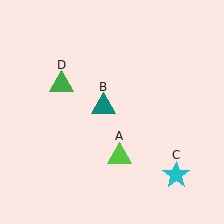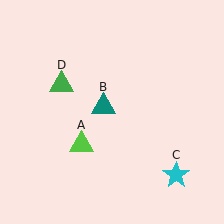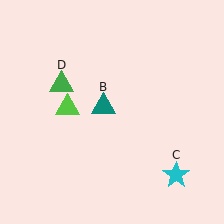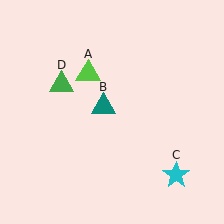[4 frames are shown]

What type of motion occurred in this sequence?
The lime triangle (object A) rotated clockwise around the center of the scene.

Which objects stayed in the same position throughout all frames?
Teal triangle (object B) and cyan star (object C) and green triangle (object D) remained stationary.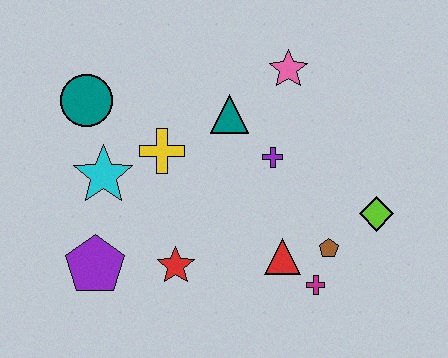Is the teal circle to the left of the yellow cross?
Yes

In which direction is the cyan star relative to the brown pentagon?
The cyan star is to the left of the brown pentagon.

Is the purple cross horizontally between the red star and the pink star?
Yes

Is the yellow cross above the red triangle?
Yes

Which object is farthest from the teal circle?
The lime diamond is farthest from the teal circle.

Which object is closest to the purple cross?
The teal triangle is closest to the purple cross.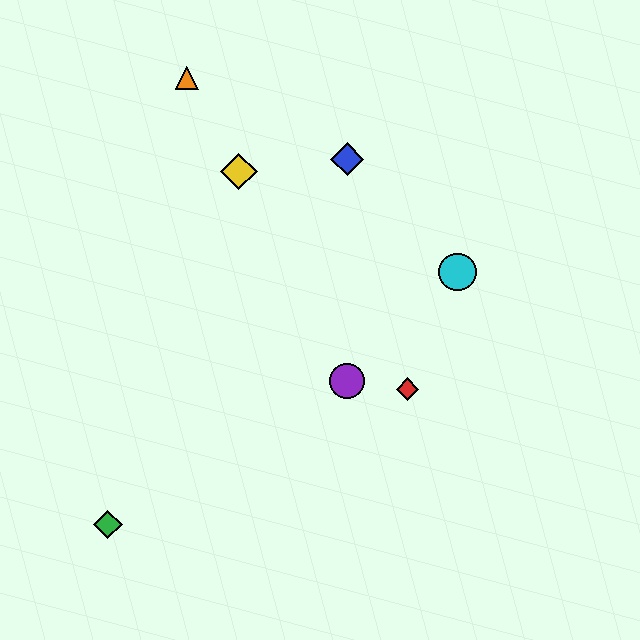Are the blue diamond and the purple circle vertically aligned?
Yes, both are at x≈347.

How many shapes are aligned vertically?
2 shapes (the blue diamond, the purple circle) are aligned vertically.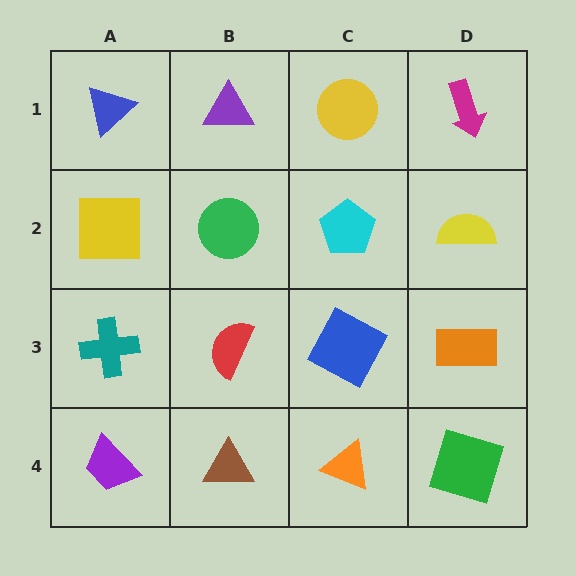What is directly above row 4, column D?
An orange rectangle.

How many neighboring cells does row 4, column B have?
3.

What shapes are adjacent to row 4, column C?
A blue square (row 3, column C), a brown triangle (row 4, column B), a green square (row 4, column D).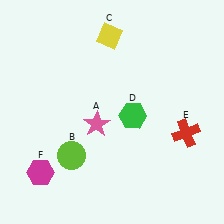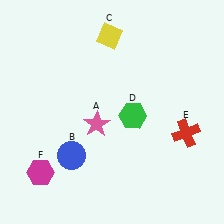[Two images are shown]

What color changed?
The circle (B) changed from lime in Image 1 to blue in Image 2.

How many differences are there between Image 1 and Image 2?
There is 1 difference between the two images.